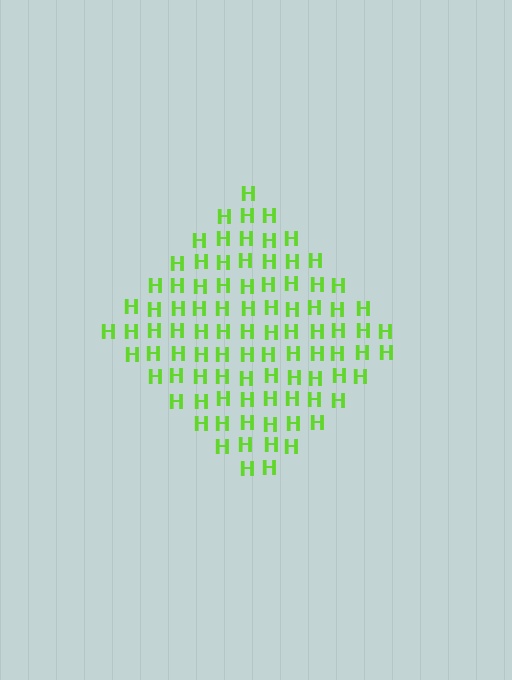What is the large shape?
The large shape is a diamond.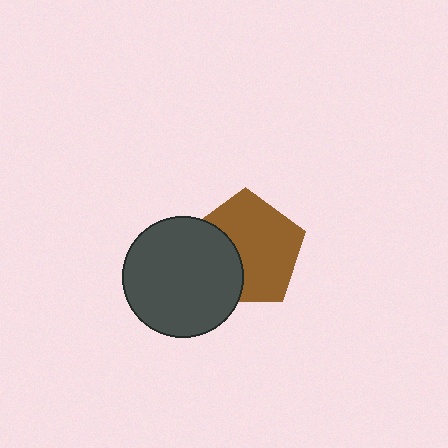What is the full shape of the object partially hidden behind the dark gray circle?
The partially hidden object is a brown pentagon.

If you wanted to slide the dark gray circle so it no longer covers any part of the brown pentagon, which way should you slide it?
Slide it left — that is the most direct way to separate the two shapes.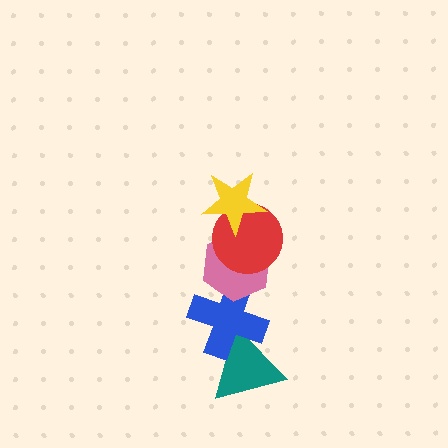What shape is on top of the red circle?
The yellow star is on top of the red circle.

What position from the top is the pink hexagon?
The pink hexagon is 3rd from the top.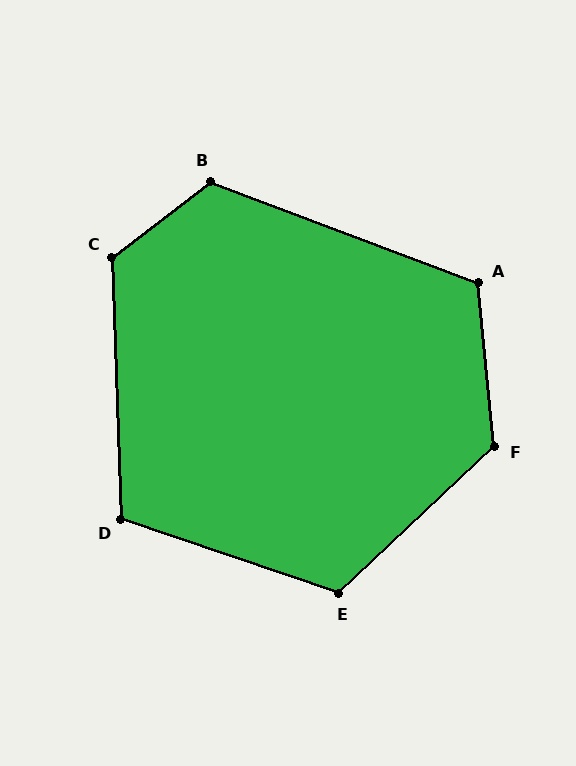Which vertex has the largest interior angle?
F, at approximately 128 degrees.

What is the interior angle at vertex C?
Approximately 126 degrees (obtuse).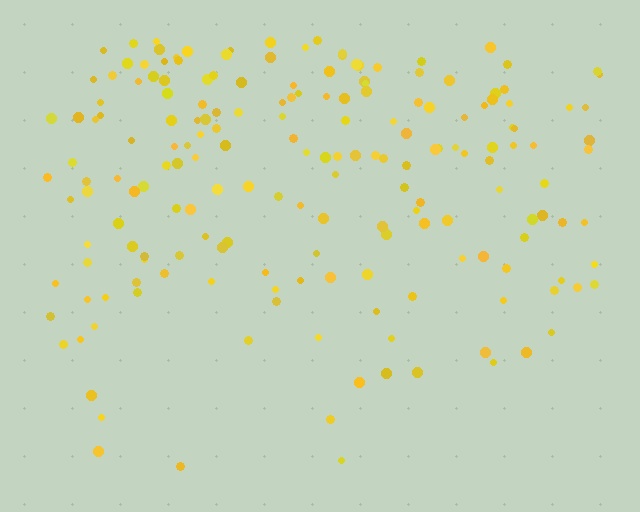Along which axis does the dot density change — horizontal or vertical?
Vertical.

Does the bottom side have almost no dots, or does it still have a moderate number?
Still a moderate number, just noticeably fewer than the top.